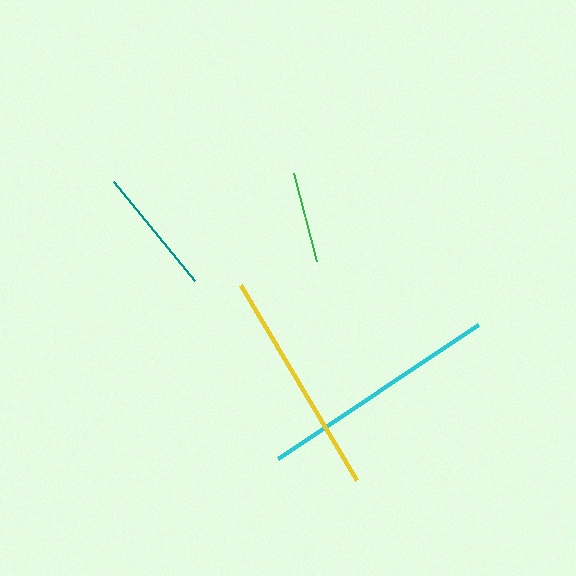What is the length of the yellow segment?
The yellow segment is approximately 227 pixels long.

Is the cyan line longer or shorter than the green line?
The cyan line is longer than the green line.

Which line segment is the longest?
The cyan line is the longest at approximately 240 pixels.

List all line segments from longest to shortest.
From longest to shortest: cyan, yellow, teal, green.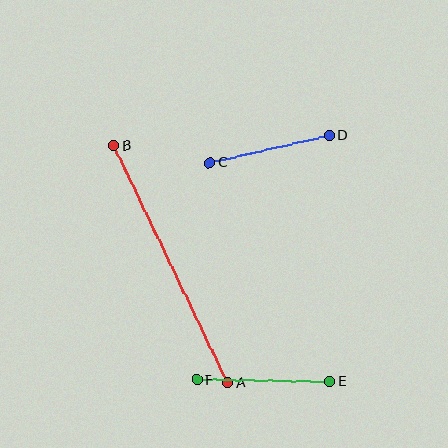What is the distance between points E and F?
The distance is approximately 133 pixels.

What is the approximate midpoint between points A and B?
The midpoint is at approximately (171, 264) pixels.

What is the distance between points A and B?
The distance is approximately 263 pixels.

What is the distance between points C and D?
The distance is approximately 123 pixels.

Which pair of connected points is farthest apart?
Points A and B are farthest apart.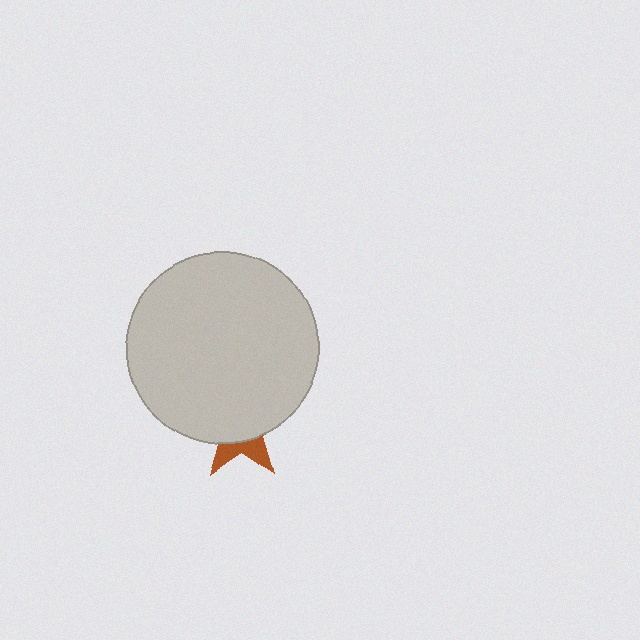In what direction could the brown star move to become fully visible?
The brown star could move down. That would shift it out from behind the light gray circle entirely.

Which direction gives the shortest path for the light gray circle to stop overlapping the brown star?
Moving up gives the shortest separation.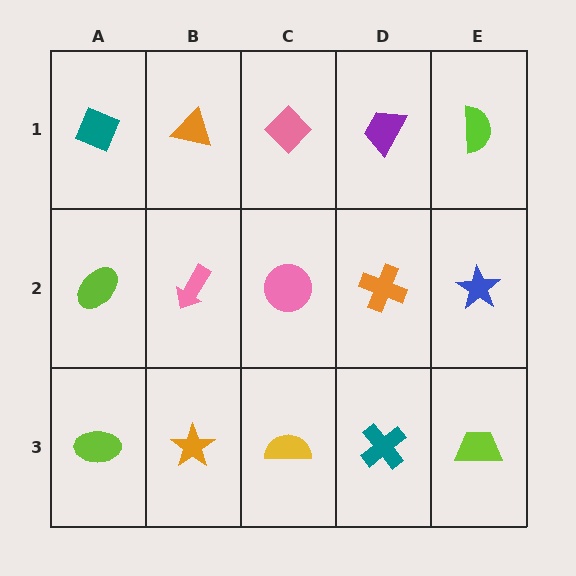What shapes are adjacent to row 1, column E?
A blue star (row 2, column E), a purple trapezoid (row 1, column D).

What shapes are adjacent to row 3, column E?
A blue star (row 2, column E), a teal cross (row 3, column D).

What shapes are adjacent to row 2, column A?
A teal diamond (row 1, column A), a lime ellipse (row 3, column A), a pink arrow (row 2, column B).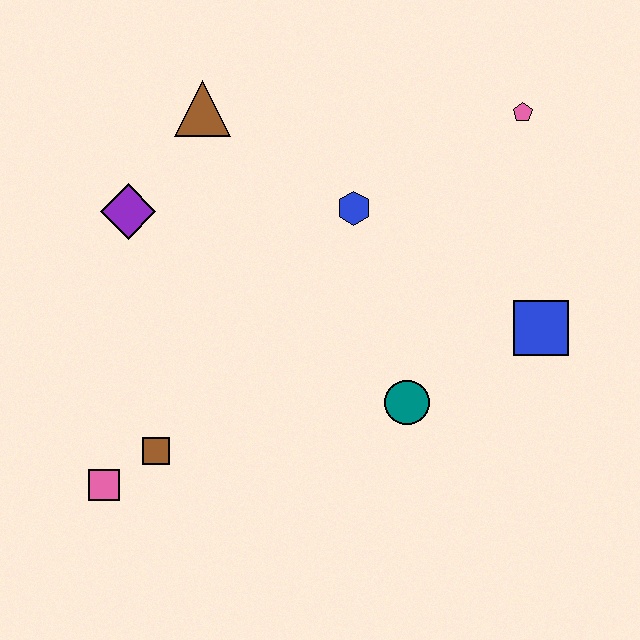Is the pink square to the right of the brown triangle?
No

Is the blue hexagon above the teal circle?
Yes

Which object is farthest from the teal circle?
The brown triangle is farthest from the teal circle.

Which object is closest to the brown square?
The pink square is closest to the brown square.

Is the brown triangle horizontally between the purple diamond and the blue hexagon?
Yes